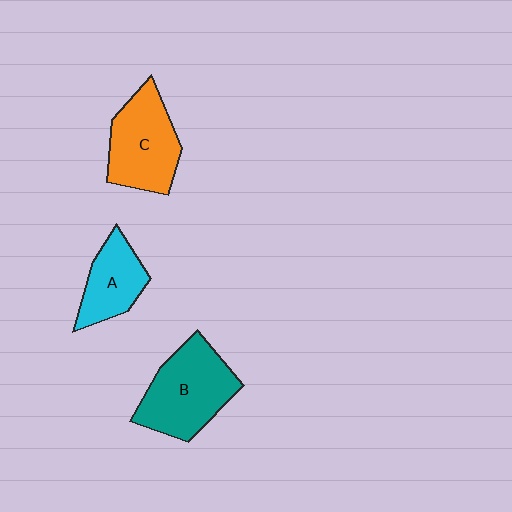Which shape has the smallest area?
Shape A (cyan).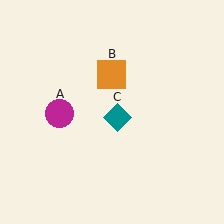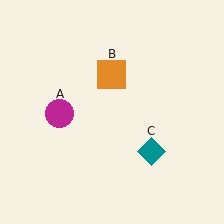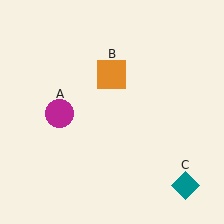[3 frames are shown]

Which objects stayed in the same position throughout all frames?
Magenta circle (object A) and orange square (object B) remained stationary.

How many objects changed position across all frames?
1 object changed position: teal diamond (object C).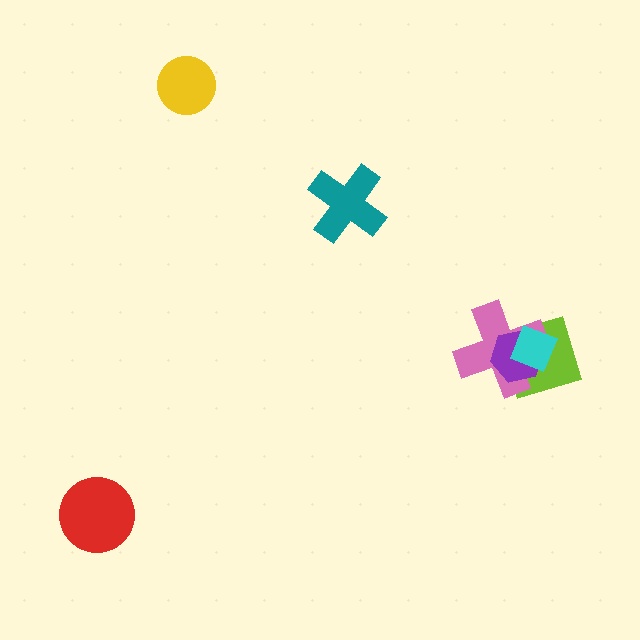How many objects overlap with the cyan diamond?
3 objects overlap with the cyan diamond.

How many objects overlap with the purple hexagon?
3 objects overlap with the purple hexagon.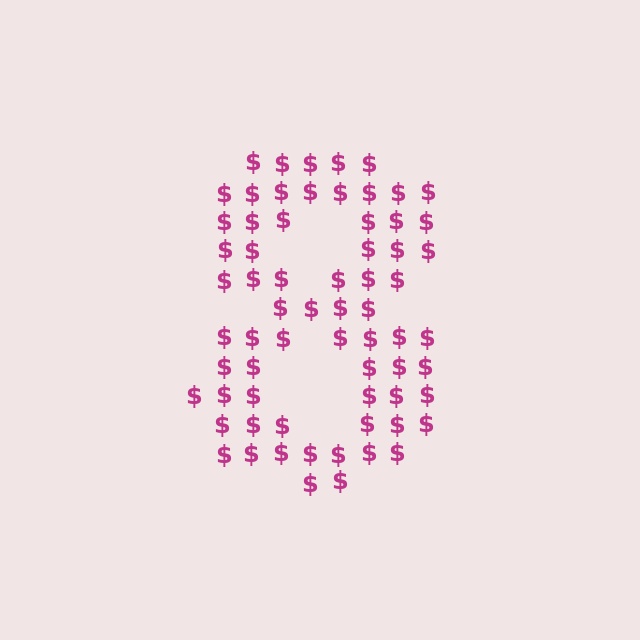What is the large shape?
The large shape is the digit 8.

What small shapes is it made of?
It is made of small dollar signs.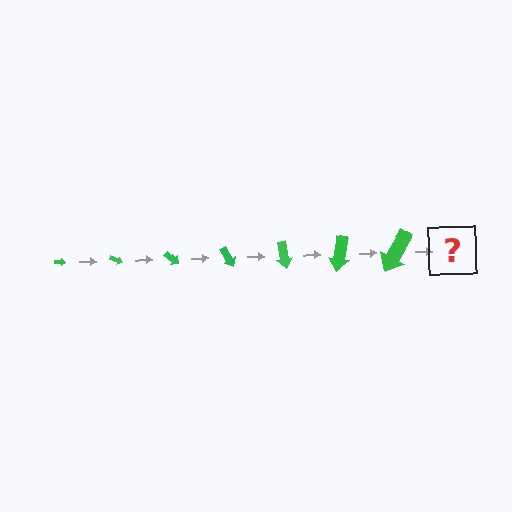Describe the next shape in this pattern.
It should be an arrow, larger than the previous one and rotated 140 degrees from the start.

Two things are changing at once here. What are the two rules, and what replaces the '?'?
The two rules are that the arrow grows larger each step and it rotates 20 degrees each step. The '?' should be an arrow, larger than the previous one and rotated 140 degrees from the start.